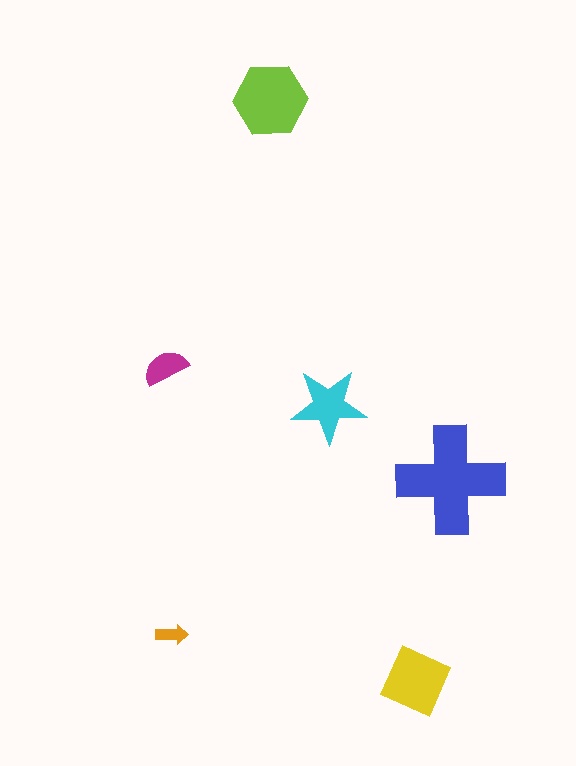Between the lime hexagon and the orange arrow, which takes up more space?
The lime hexagon.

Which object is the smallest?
The orange arrow.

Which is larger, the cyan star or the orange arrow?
The cyan star.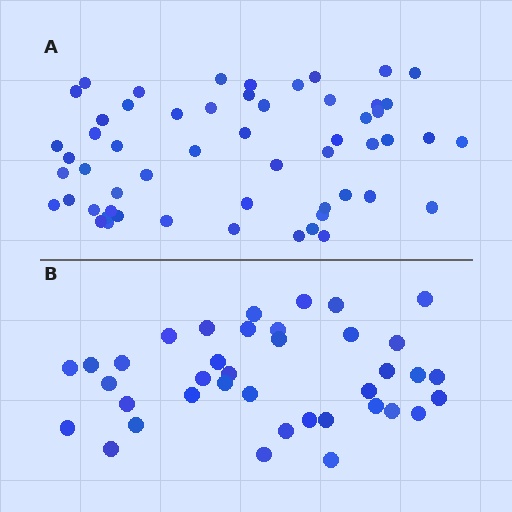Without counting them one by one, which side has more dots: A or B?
Region A (the top region) has more dots.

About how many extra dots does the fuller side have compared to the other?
Region A has approximately 20 more dots than region B.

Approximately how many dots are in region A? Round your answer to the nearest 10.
About 60 dots. (The exact count is 56, which rounds to 60.)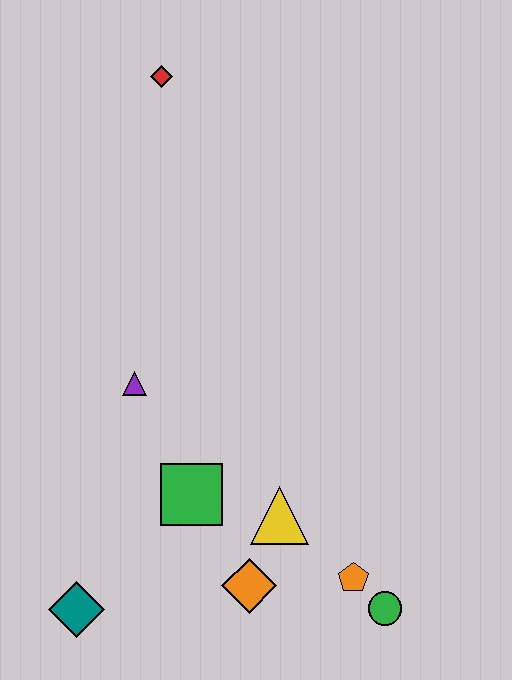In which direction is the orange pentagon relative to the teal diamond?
The orange pentagon is to the right of the teal diamond.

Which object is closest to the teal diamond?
The green square is closest to the teal diamond.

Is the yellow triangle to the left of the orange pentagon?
Yes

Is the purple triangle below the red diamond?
Yes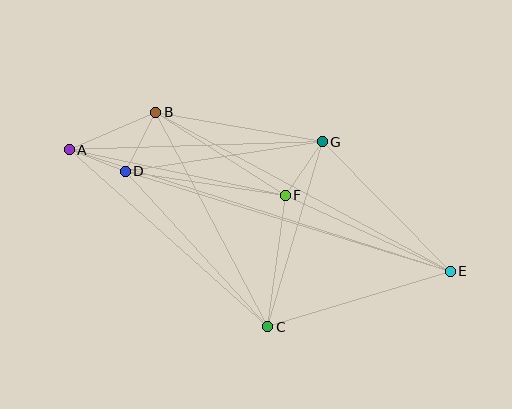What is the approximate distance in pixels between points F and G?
The distance between F and G is approximately 65 pixels.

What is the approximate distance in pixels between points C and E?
The distance between C and E is approximately 190 pixels.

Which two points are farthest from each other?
Points A and E are farthest from each other.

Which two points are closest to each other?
Points A and D are closest to each other.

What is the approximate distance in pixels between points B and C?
The distance between B and C is approximately 242 pixels.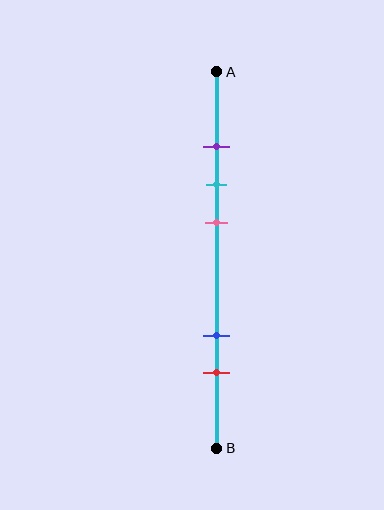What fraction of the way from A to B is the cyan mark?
The cyan mark is approximately 30% (0.3) of the way from A to B.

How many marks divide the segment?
There are 5 marks dividing the segment.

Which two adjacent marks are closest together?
The purple and cyan marks are the closest adjacent pair.